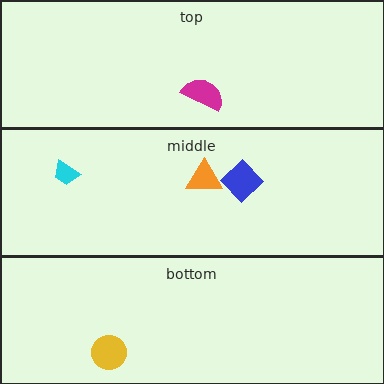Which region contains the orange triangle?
The middle region.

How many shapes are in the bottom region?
1.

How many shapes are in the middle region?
3.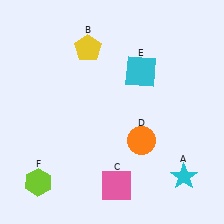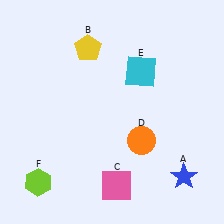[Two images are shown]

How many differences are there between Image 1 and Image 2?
There is 1 difference between the two images.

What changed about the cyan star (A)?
In Image 1, A is cyan. In Image 2, it changed to blue.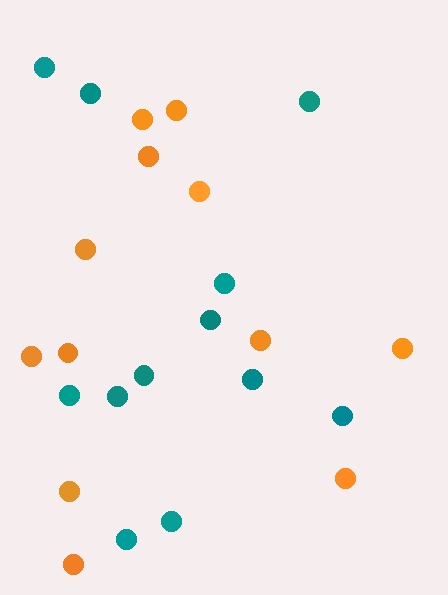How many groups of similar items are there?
There are 2 groups: one group of teal circles (12) and one group of orange circles (12).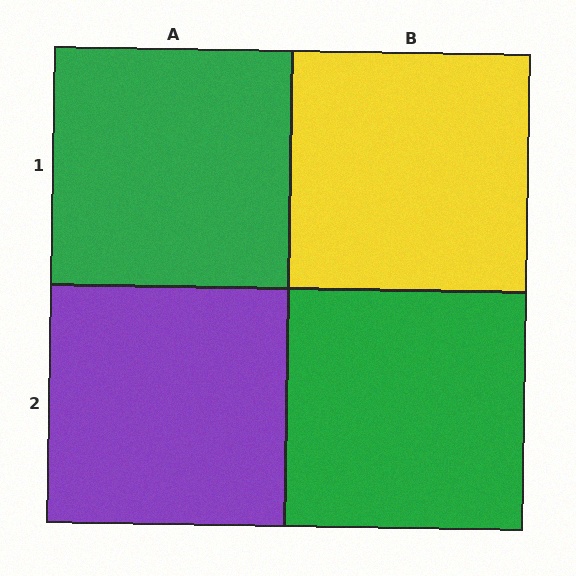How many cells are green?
2 cells are green.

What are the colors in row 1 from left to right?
Green, yellow.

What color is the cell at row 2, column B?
Green.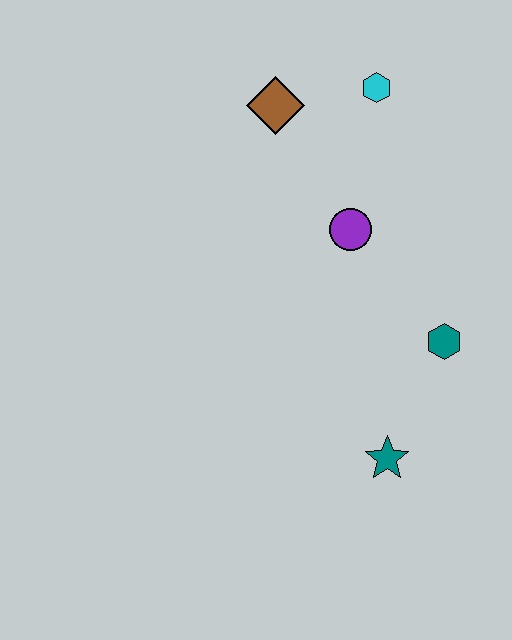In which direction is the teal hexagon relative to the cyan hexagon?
The teal hexagon is below the cyan hexagon.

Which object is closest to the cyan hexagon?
The brown diamond is closest to the cyan hexagon.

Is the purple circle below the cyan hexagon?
Yes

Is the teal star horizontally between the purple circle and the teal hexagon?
Yes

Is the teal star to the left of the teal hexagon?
Yes